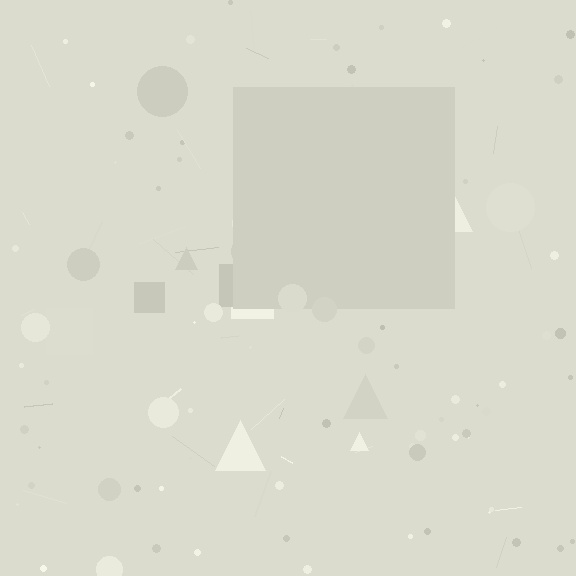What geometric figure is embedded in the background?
A square is embedded in the background.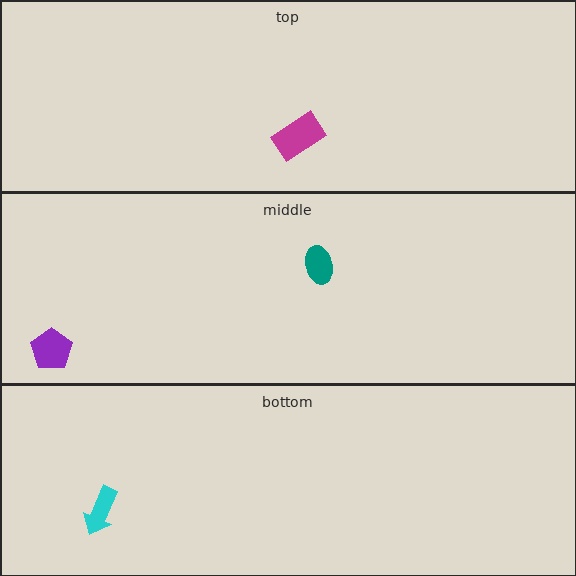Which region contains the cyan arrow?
The bottom region.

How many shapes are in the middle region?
2.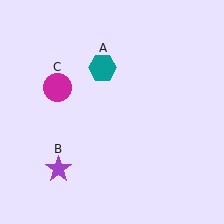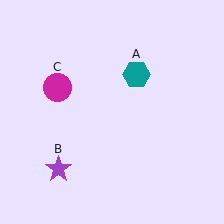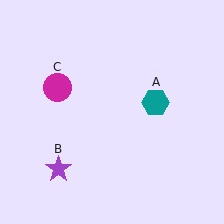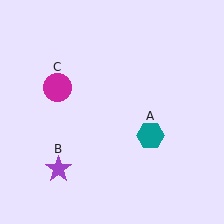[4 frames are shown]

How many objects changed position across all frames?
1 object changed position: teal hexagon (object A).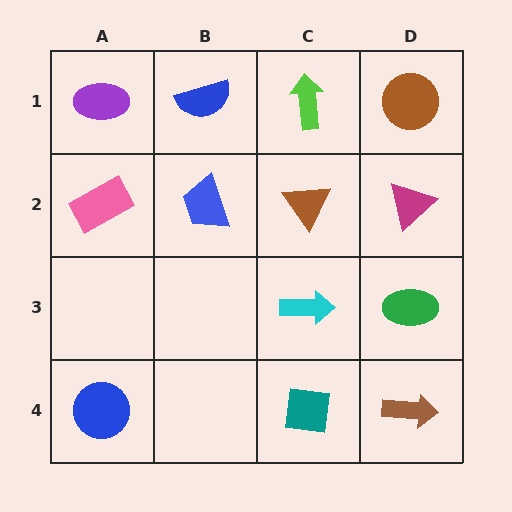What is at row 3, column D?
A green ellipse.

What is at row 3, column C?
A cyan arrow.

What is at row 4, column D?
A brown arrow.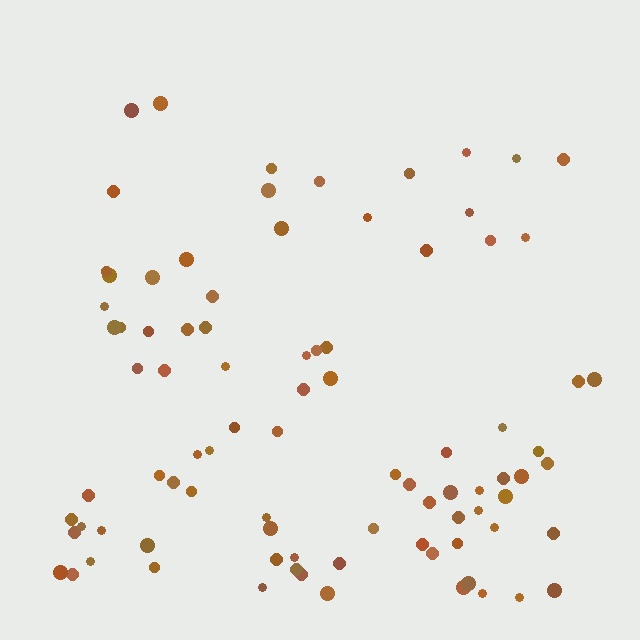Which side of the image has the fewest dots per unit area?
The top.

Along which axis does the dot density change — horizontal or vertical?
Vertical.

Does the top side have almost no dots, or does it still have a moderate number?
Still a moderate number, just noticeably fewer than the bottom.